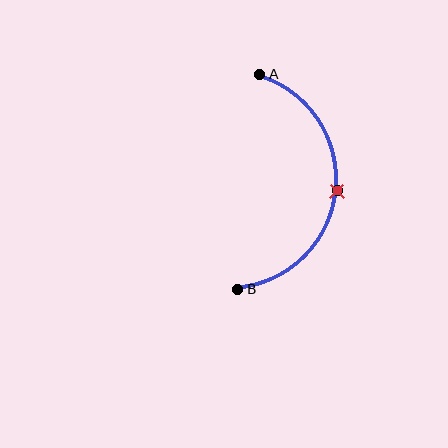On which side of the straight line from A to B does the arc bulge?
The arc bulges to the right of the straight line connecting A and B.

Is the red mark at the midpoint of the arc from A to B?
Yes. The red mark lies on the arc at equal arc-length from both A and B — it is the arc midpoint.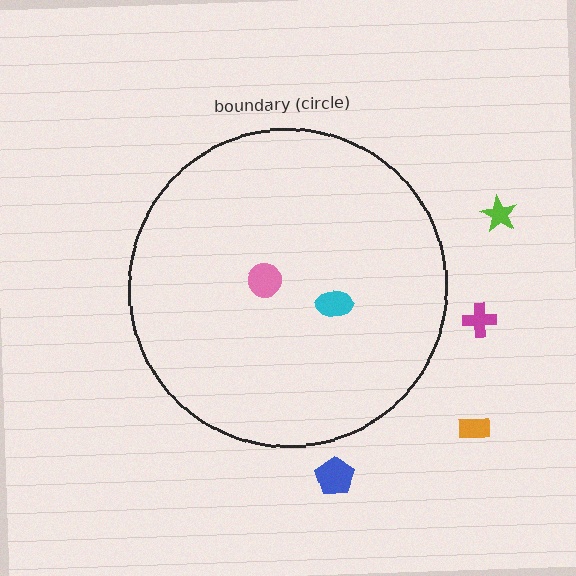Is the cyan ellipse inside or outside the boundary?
Inside.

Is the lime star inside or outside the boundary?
Outside.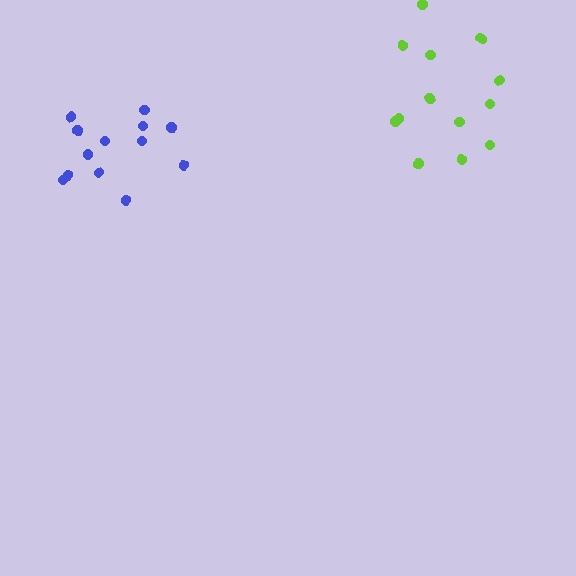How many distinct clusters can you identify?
There are 2 distinct clusters.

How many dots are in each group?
Group 1: 13 dots, Group 2: 14 dots (27 total).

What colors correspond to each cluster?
The clusters are colored: blue, lime.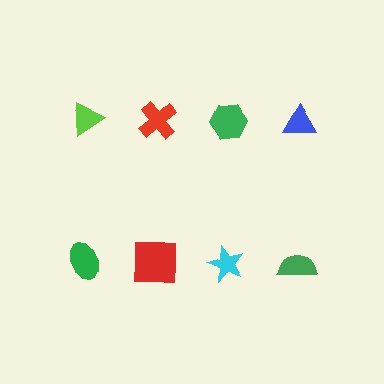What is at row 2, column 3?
A cyan star.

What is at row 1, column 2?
A red cross.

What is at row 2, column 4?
A green semicircle.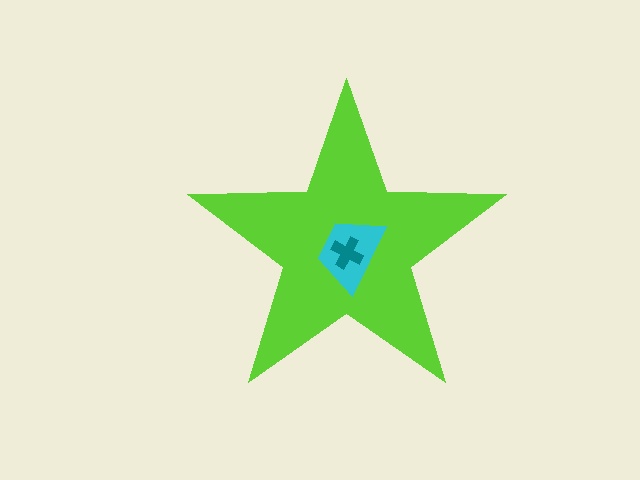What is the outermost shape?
The lime star.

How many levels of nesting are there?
3.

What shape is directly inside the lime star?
The cyan trapezoid.